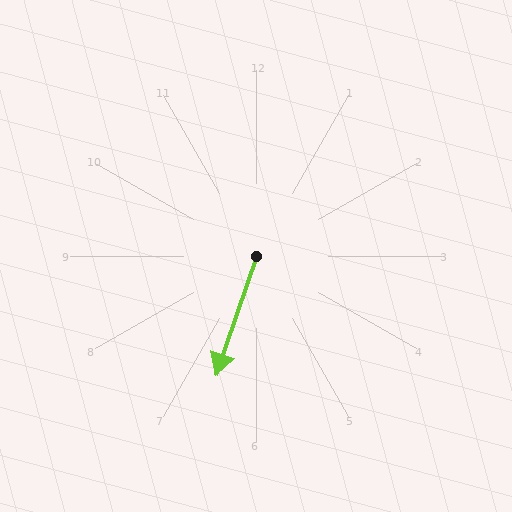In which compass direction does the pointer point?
South.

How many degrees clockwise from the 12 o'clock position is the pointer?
Approximately 199 degrees.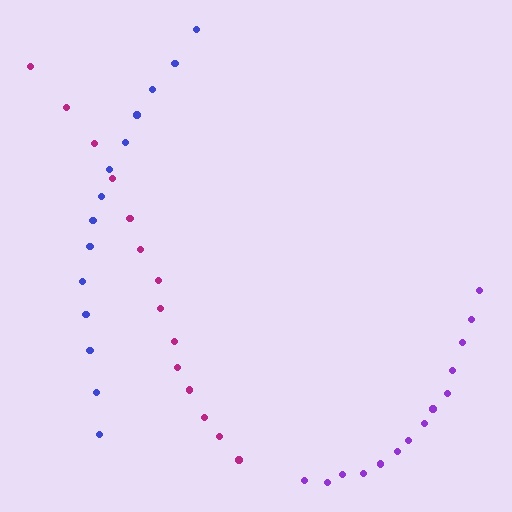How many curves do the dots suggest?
There are 3 distinct paths.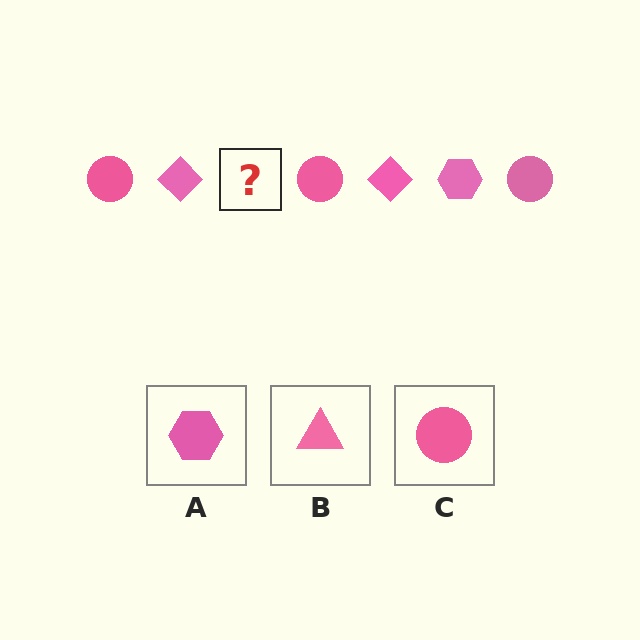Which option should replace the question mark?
Option A.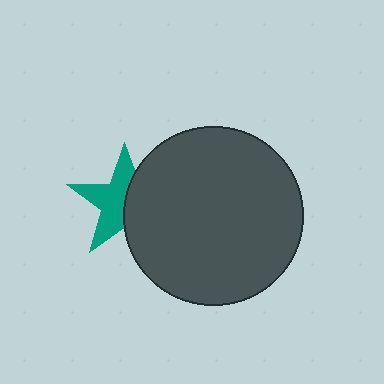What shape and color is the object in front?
The object in front is a dark gray circle.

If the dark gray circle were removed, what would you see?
You would see the complete teal star.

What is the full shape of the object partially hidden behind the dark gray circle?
The partially hidden object is a teal star.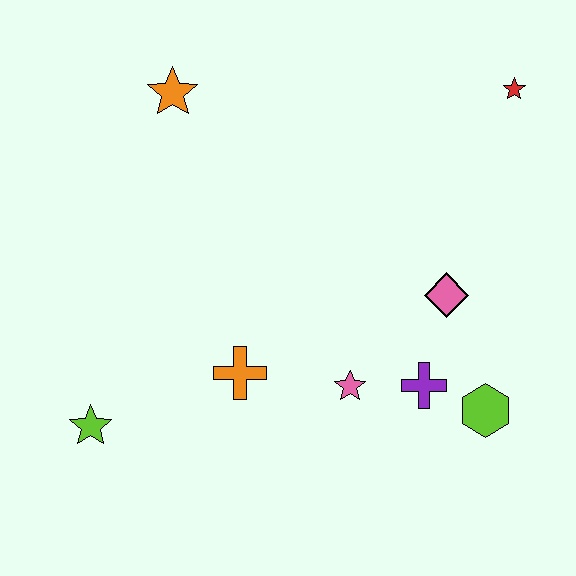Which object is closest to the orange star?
The orange cross is closest to the orange star.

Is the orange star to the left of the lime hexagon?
Yes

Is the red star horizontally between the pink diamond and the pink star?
No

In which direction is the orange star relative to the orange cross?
The orange star is above the orange cross.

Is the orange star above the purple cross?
Yes